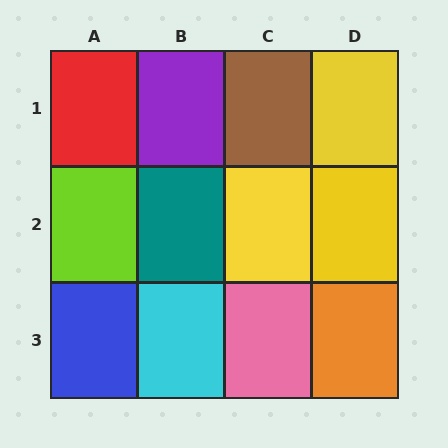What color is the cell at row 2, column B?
Teal.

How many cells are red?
1 cell is red.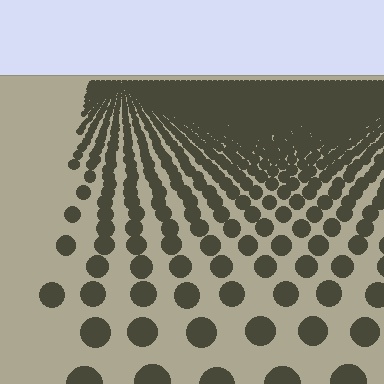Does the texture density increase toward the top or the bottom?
Density increases toward the top.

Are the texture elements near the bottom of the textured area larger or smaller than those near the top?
Larger. Near the bottom, elements are closer to the viewer and appear at a bigger on-screen size.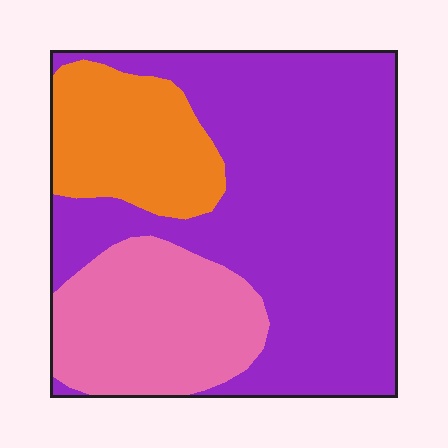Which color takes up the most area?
Purple, at roughly 60%.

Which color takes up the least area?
Orange, at roughly 15%.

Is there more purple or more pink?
Purple.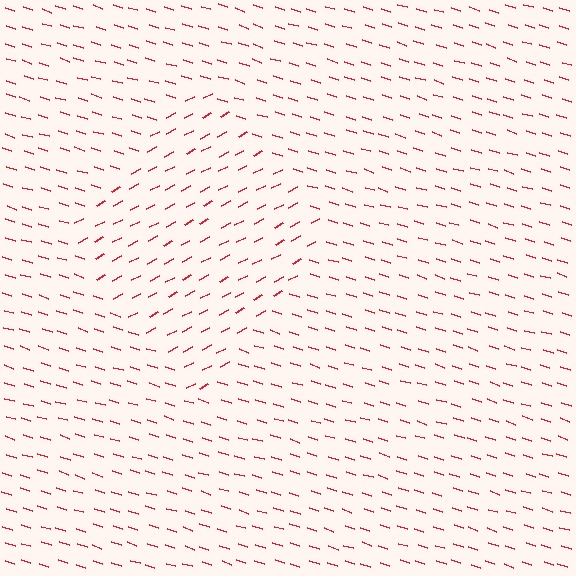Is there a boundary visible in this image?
Yes, there is a texture boundary formed by a change in line orientation.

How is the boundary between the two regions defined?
The boundary is defined purely by a change in line orientation (approximately 45 degrees difference). All lines are the same color and thickness.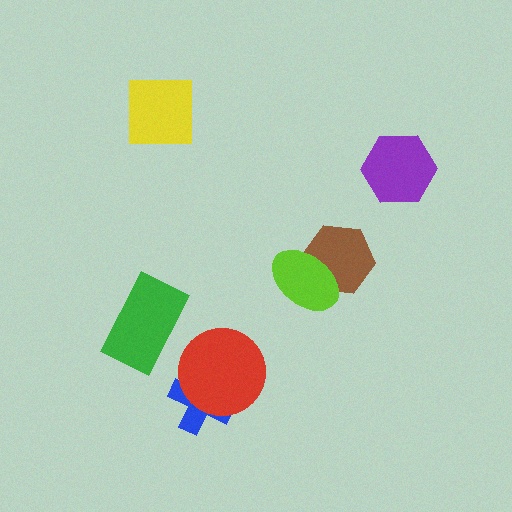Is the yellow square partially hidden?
No, no other shape covers it.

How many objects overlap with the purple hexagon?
0 objects overlap with the purple hexagon.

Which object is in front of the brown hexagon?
The lime ellipse is in front of the brown hexagon.